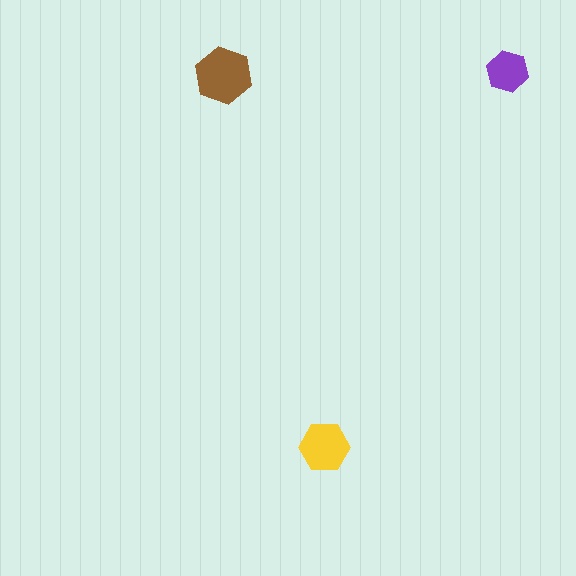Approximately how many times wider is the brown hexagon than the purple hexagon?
About 1.5 times wider.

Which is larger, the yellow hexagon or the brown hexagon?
The brown one.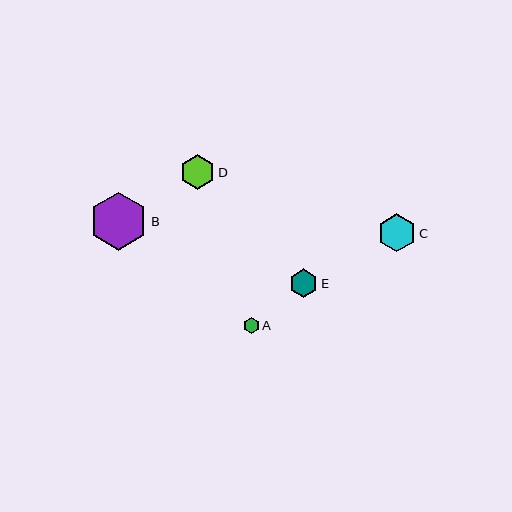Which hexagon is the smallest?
Hexagon A is the smallest with a size of approximately 16 pixels.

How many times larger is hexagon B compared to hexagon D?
Hexagon B is approximately 1.6 times the size of hexagon D.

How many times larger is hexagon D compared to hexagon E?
Hexagon D is approximately 1.2 times the size of hexagon E.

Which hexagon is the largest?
Hexagon B is the largest with a size of approximately 58 pixels.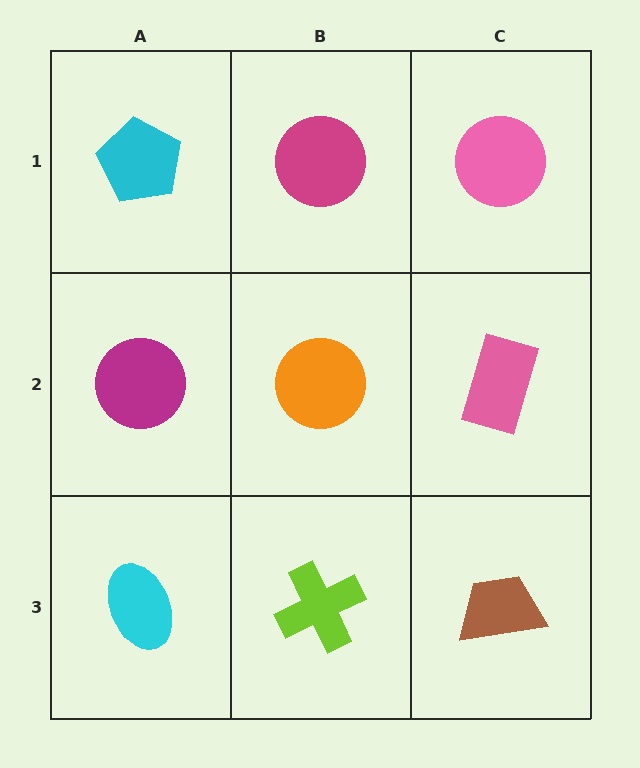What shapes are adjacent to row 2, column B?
A magenta circle (row 1, column B), a lime cross (row 3, column B), a magenta circle (row 2, column A), a pink rectangle (row 2, column C).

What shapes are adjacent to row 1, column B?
An orange circle (row 2, column B), a cyan pentagon (row 1, column A), a pink circle (row 1, column C).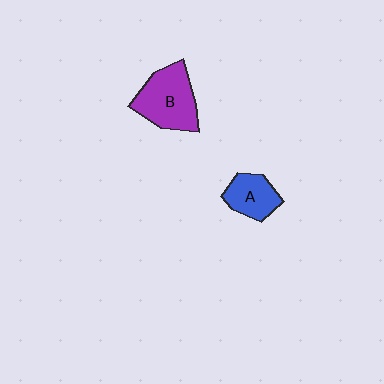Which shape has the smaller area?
Shape A (blue).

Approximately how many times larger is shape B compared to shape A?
Approximately 1.6 times.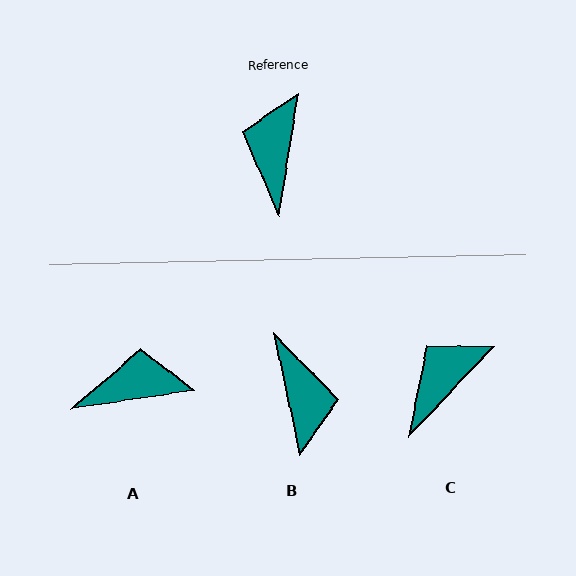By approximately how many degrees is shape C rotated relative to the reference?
Approximately 35 degrees clockwise.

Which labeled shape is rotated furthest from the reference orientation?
B, about 159 degrees away.